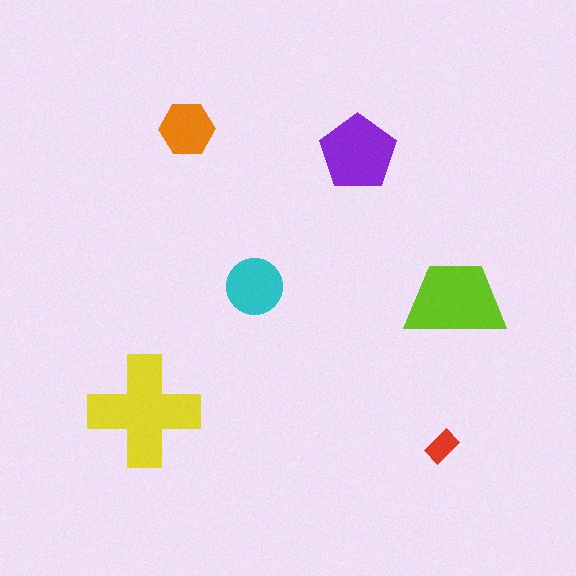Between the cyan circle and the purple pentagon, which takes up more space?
The purple pentagon.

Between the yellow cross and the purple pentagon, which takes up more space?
The yellow cross.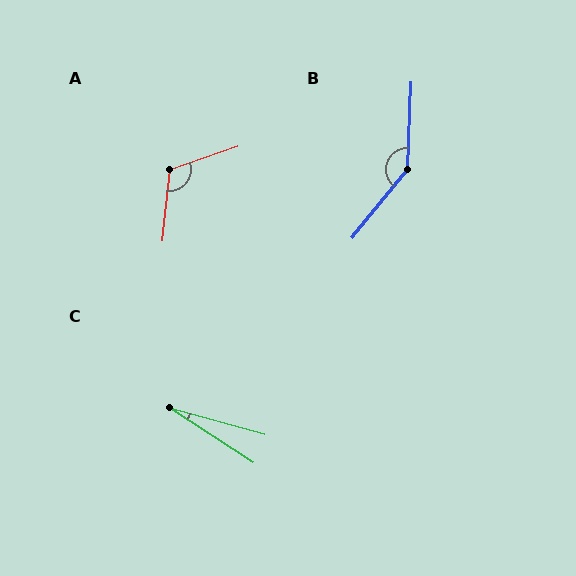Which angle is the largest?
B, at approximately 143 degrees.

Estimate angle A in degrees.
Approximately 116 degrees.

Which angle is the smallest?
C, at approximately 17 degrees.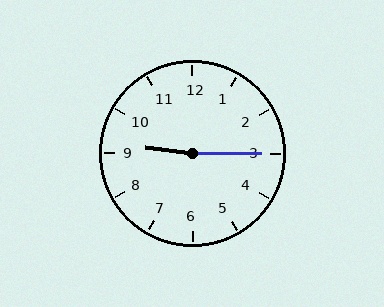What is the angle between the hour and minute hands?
Approximately 172 degrees.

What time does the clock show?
9:15.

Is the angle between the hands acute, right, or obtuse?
It is obtuse.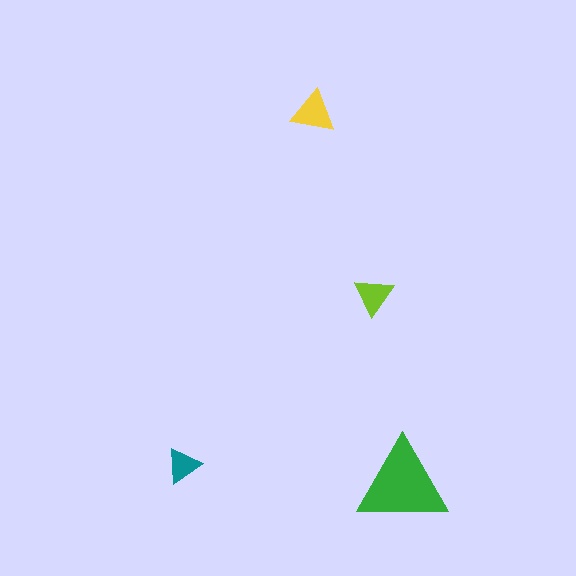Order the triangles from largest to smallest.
the green one, the yellow one, the lime one, the teal one.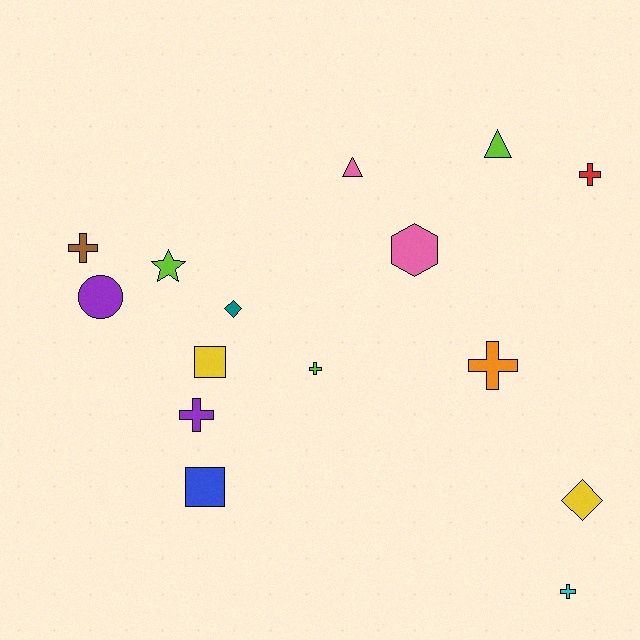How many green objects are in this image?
There are no green objects.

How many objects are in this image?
There are 15 objects.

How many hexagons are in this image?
There is 1 hexagon.